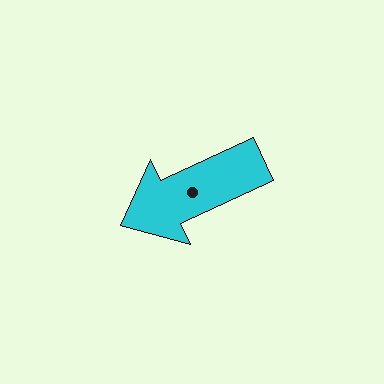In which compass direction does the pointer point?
Southwest.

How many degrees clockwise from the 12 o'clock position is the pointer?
Approximately 245 degrees.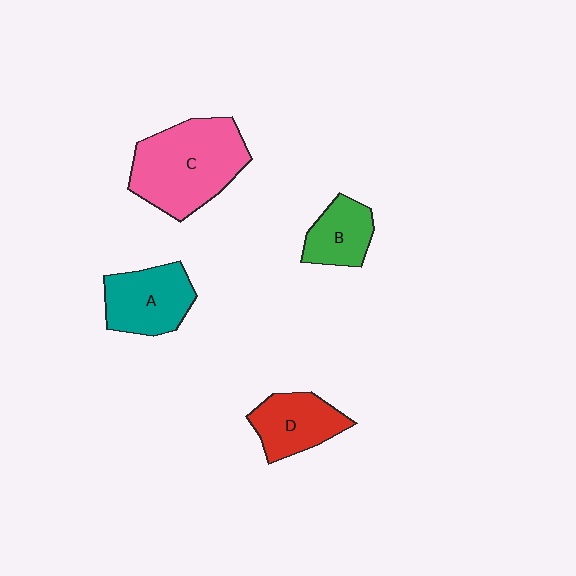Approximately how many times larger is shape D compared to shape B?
Approximately 1.2 times.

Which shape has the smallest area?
Shape B (green).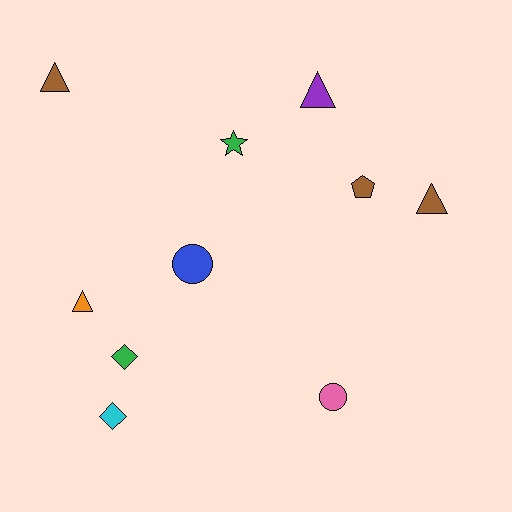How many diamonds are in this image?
There are 2 diamonds.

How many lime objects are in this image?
There are no lime objects.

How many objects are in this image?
There are 10 objects.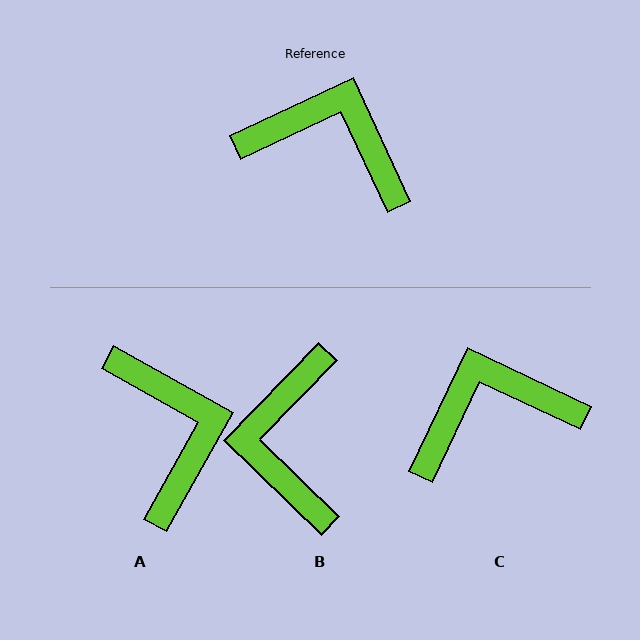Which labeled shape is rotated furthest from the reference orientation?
B, about 111 degrees away.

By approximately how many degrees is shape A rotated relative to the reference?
Approximately 54 degrees clockwise.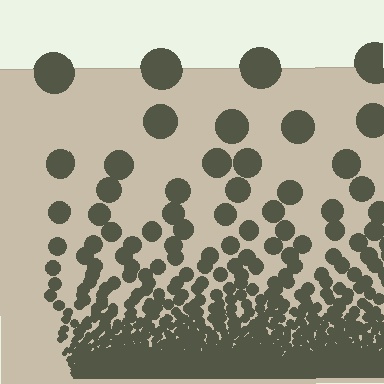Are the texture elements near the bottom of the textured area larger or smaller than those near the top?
Smaller. The gradient is inverted — elements near the bottom are smaller and denser.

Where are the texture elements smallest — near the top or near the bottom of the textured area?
Near the bottom.